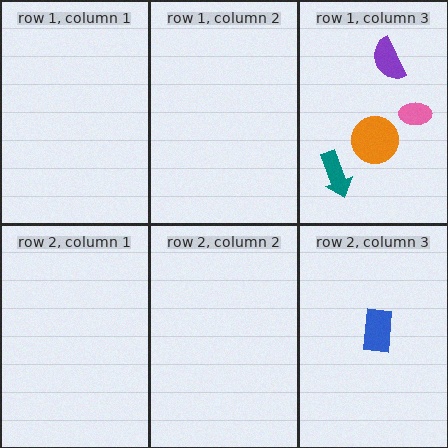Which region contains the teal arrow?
The row 1, column 3 region.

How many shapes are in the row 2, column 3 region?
1.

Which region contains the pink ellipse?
The row 1, column 3 region.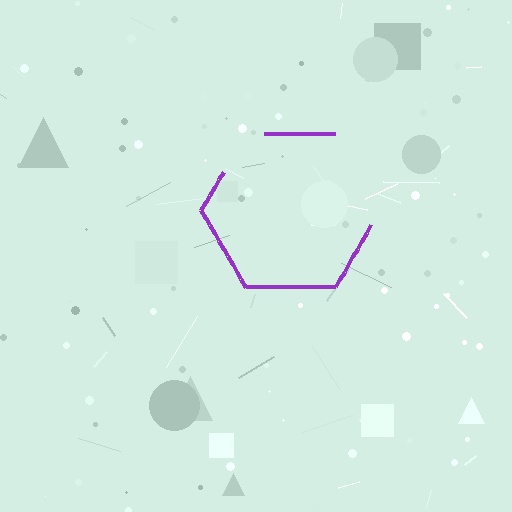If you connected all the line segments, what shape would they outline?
They would outline a hexagon.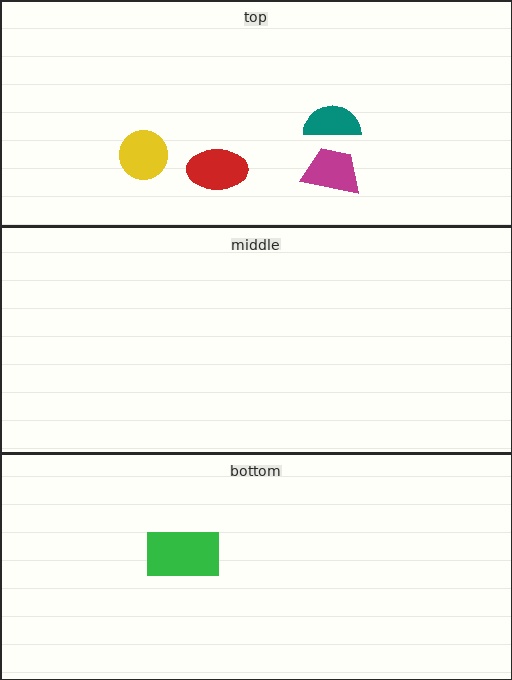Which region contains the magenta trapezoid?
The top region.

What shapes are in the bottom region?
The green rectangle.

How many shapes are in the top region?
4.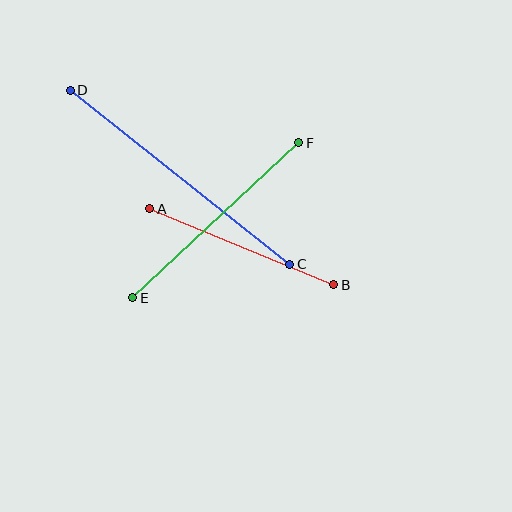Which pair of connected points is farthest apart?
Points C and D are farthest apart.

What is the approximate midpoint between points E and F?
The midpoint is at approximately (216, 220) pixels.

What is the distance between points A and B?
The distance is approximately 199 pixels.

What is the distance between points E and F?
The distance is approximately 227 pixels.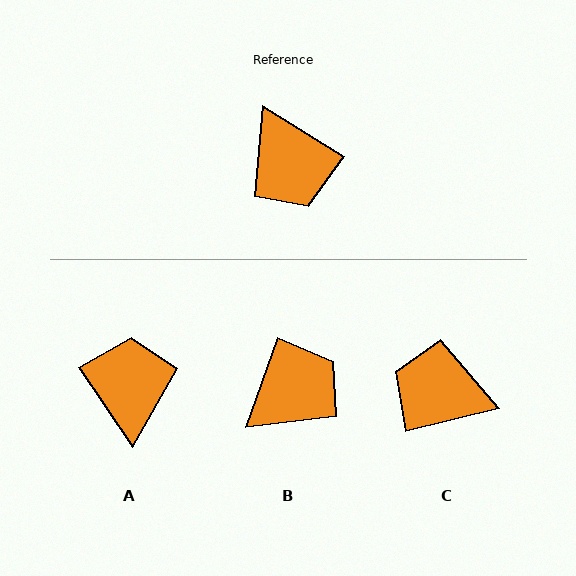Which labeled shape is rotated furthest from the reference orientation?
A, about 156 degrees away.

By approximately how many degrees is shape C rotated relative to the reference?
Approximately 134 degrees clockwise.